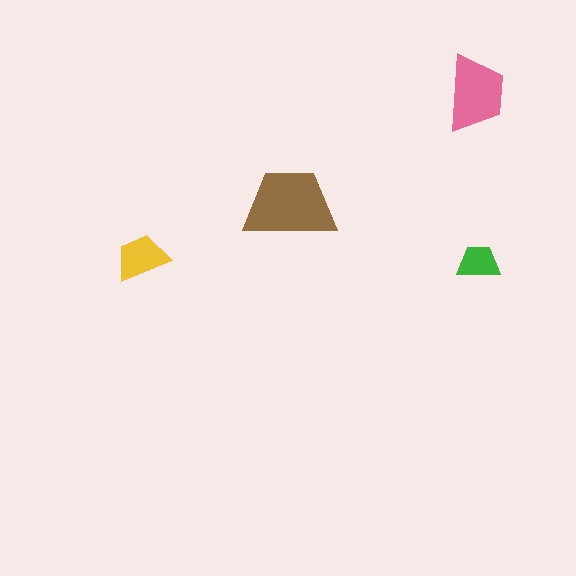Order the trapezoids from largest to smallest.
the brown one, the pink one, the yellow one, the green one.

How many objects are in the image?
There are 4 objects in the image.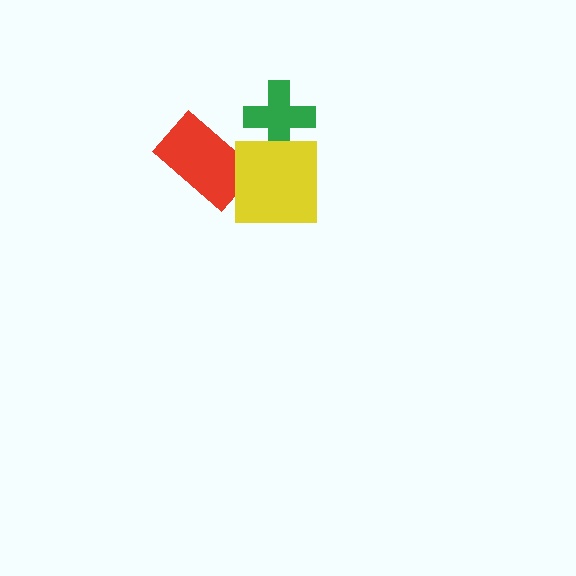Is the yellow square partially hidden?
No, no other shape covers it.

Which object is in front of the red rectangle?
The yellow square is in front of the red rectangle.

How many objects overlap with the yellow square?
2 objects overlap with the yellow square.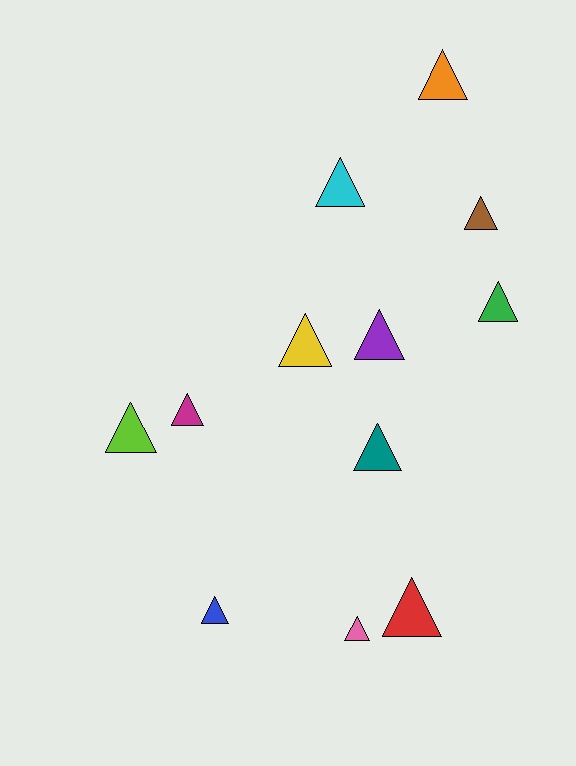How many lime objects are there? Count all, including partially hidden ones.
There is 1 lime object.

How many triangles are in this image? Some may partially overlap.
There are 12 triangles.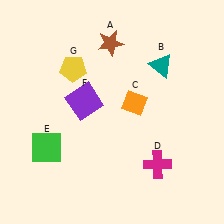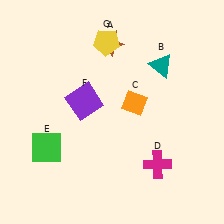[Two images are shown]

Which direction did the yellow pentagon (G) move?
The yellow pentagon (G) moved right.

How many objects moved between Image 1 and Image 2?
1 object moved between the two images.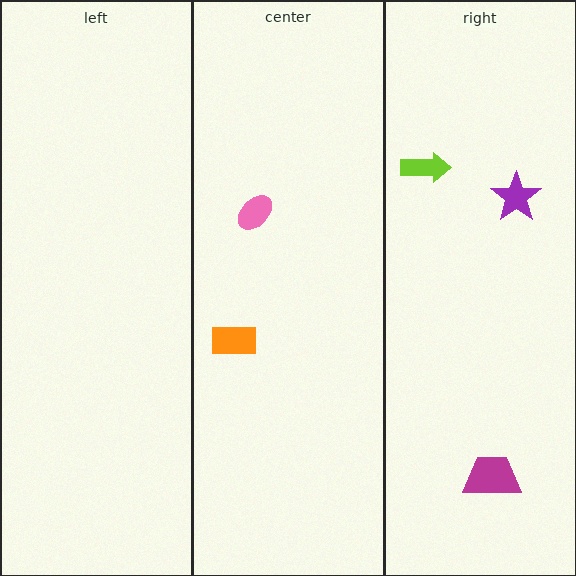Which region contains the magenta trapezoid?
The right region.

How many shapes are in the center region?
2.